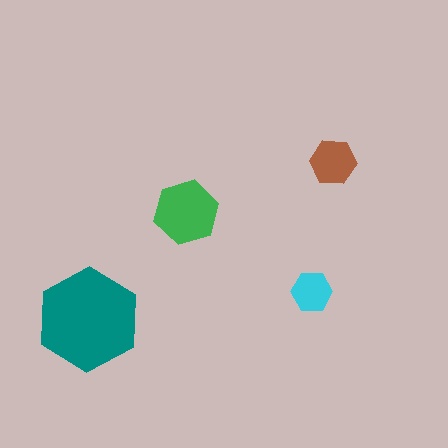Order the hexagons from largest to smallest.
the teal one, the green one, the brown one, the cyan one.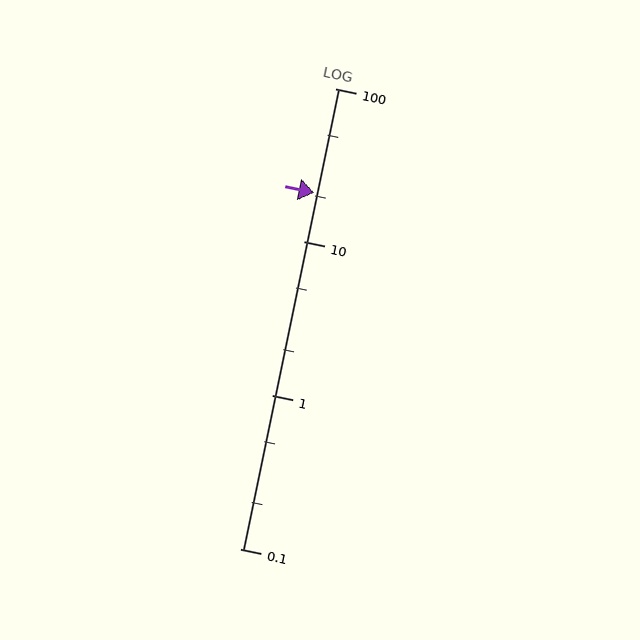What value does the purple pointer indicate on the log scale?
The pointer indicates approximately 21.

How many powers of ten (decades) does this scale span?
The scale spans 3 decades, from 0.1 to 100.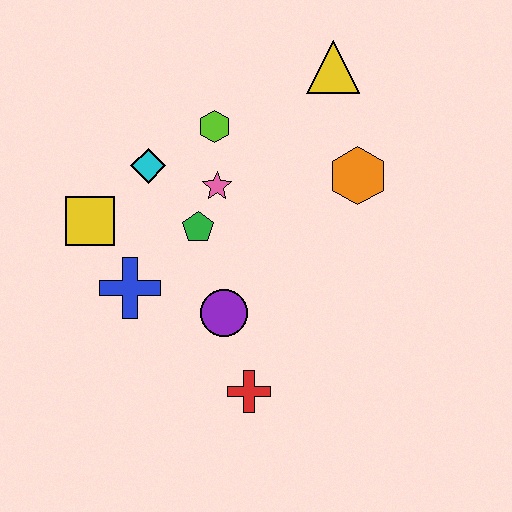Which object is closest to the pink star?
The green pentagon is closest to the pink star.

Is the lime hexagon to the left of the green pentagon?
No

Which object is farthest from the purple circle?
The yellow triangle is farthest from the purple circle.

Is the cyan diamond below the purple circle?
No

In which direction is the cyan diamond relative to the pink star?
The cyan diamond is to the left of the pink star.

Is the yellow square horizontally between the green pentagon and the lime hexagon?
No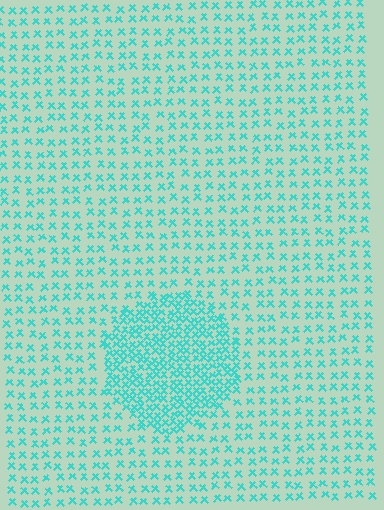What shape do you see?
I see a circle.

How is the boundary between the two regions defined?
The boundary is defined by a change in element density (approximately 2.3x ratio). All elements are the same color, size, and shape.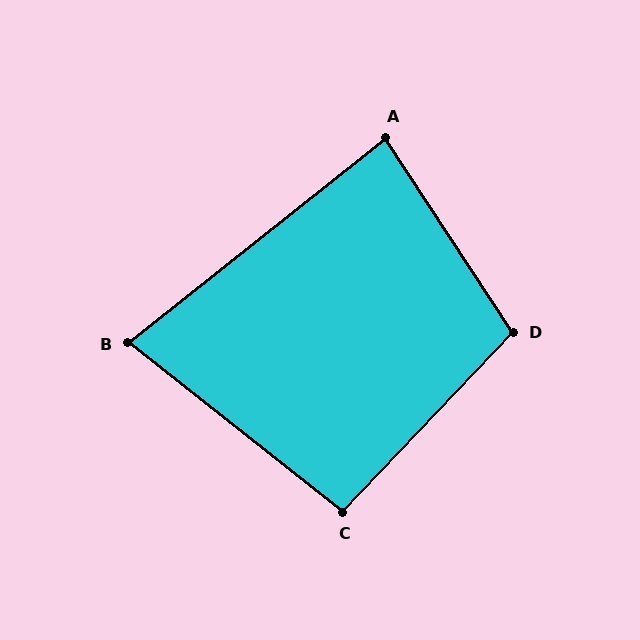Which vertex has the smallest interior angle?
B, at approximately 77 degrees.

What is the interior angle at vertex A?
Approximately 85 degrees (acute).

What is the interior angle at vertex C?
Approximately 95 degrees (obtuse).